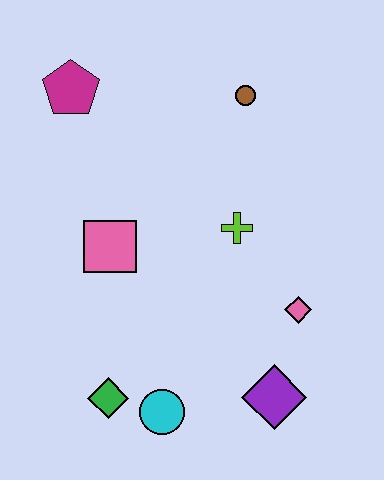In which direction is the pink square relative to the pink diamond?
The pink square is to the left of the pink diamond.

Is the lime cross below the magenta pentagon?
Yes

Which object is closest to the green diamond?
The cyan circle is closest to the green diamond.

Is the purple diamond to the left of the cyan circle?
No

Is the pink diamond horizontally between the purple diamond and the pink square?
No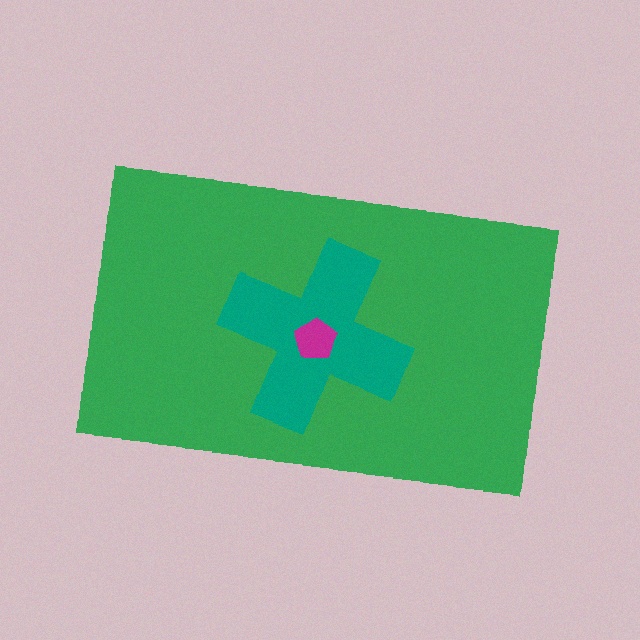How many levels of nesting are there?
3.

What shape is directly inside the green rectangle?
The teal cross.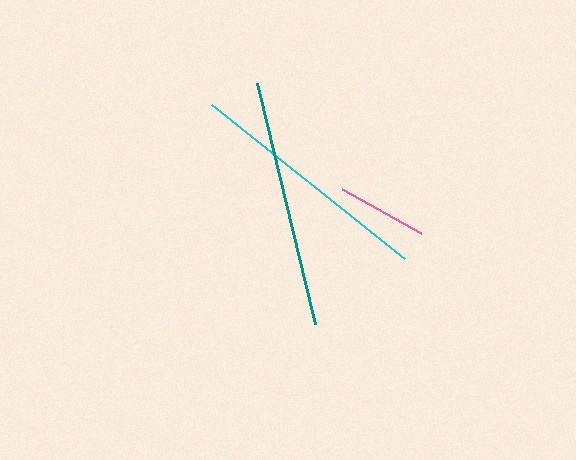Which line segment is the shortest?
The pink line is the shortest at approximately 90 pixels.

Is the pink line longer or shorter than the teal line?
The teal line is longer than the pink line.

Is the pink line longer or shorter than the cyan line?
The cyan line is longer than the pink line.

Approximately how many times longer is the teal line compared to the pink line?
The teal line is approximately 2.7 times the length of the pink line.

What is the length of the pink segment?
The pink segment is approximately 90 pixels long.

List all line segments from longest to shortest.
From longest to shortest: teal, cyan, pink.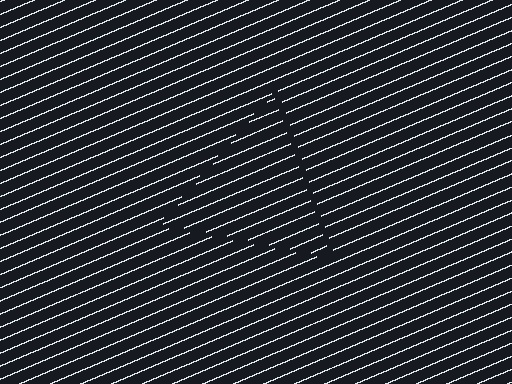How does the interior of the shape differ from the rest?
The interior of the shape contains the same grating, shifted by half a period — the contour is defined by the phase discontinuity where line-ends from the inner and outer gratings abut.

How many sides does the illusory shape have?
3 sides — the line-ends trace a triangle.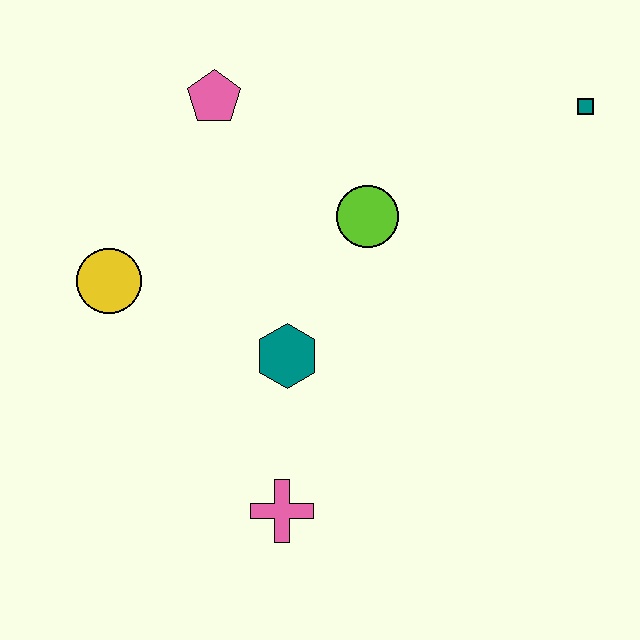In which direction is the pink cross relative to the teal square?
The pink cross is below the teal square.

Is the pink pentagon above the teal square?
Yes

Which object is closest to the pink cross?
The teal hexagon is closest to the pink cross.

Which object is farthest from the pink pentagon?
The pink cross is farthest from the pink pentagon.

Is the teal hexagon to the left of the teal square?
Yes